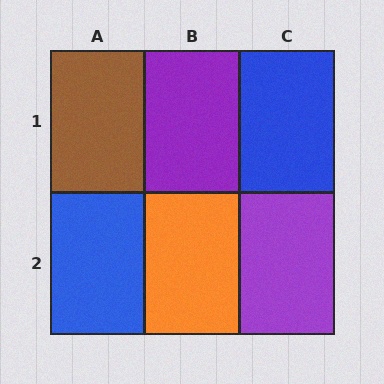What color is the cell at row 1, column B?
Purple.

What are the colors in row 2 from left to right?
Blue, orange, purple.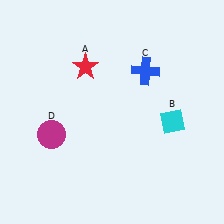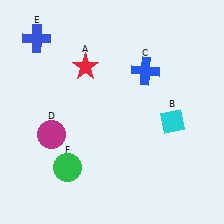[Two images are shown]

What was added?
A blue cross (E), a green circle (F) were added in Image 2.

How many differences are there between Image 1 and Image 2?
There are 2 differences between the two images.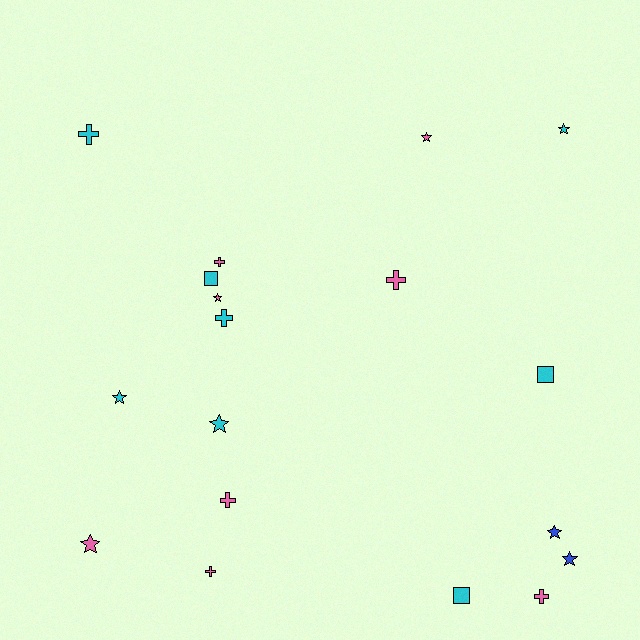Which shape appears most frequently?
Star, with 8 objects.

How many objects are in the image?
There are 18 objects.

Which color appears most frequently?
Cyan, with 8 objects.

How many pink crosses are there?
There are 5 pink crosses.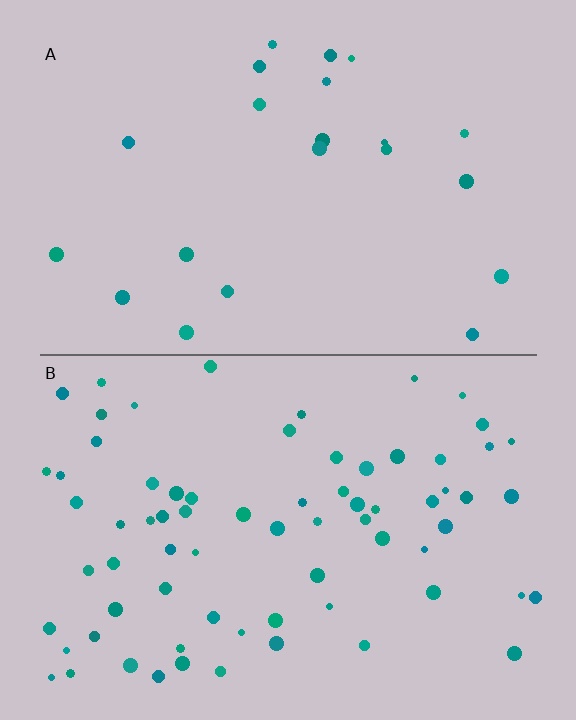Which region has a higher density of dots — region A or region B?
B (the bottom).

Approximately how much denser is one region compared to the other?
Approximately 3.3× — region B over region A.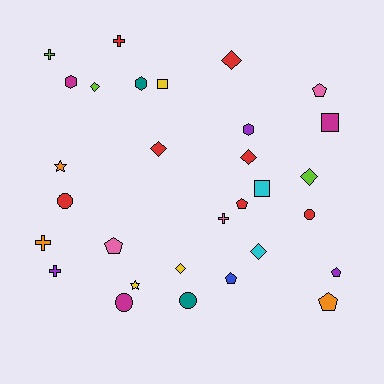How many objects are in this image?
There are 30 objects.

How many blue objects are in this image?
There is 1 blue object.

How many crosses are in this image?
There are 5 crosses.